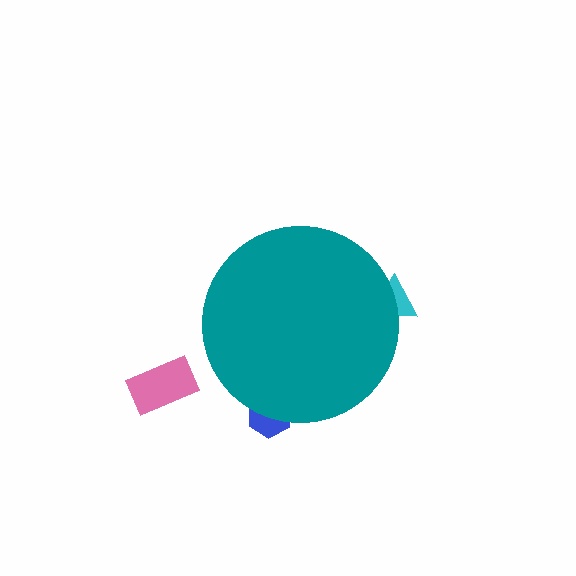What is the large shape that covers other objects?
A teal circle.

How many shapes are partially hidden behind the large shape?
2 shapes are partially hidden.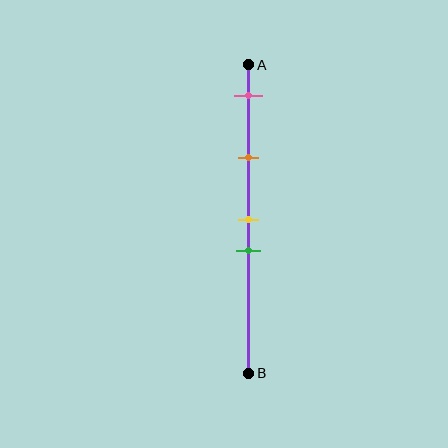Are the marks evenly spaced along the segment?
No, the marks are not evenly spaced.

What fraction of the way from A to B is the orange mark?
The orange mark is approximately 30% (0.3) of the way from A to B.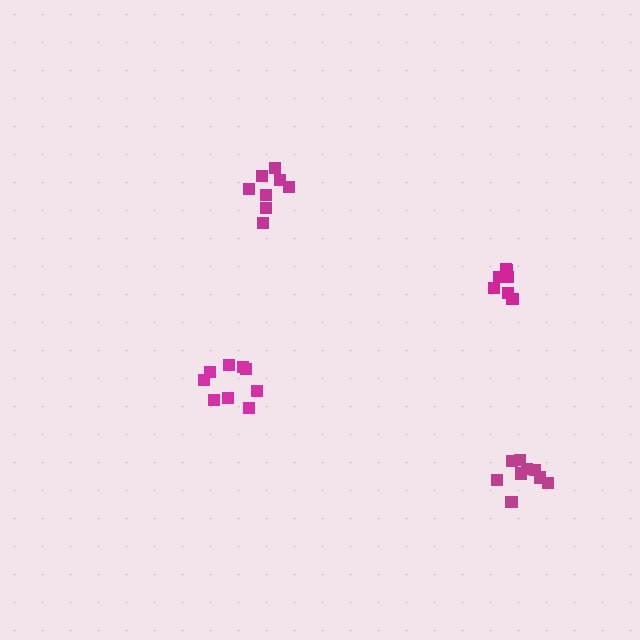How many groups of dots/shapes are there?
There are 4 groups.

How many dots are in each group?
Group 1: 9 dots, Group 2: 9 dots, Group 3: 7 dots, Group 4: 8 dots (33 total).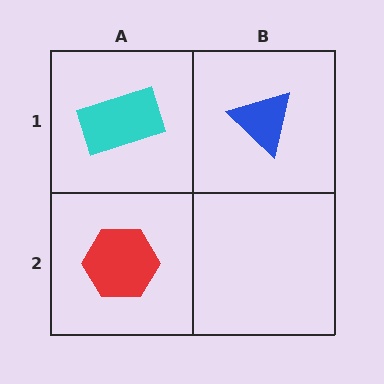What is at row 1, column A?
A cyan rectangle.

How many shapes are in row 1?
2 shapes.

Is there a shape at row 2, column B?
No, that cell is empty.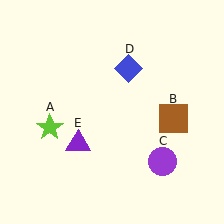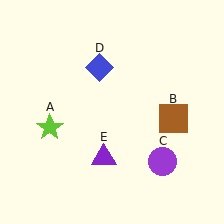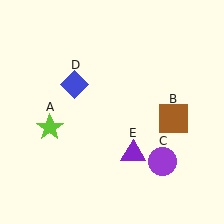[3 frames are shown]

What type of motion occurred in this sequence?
The blue diamond (object D), purple triangle (object E) rotated counterclockwise around the center of the scene.